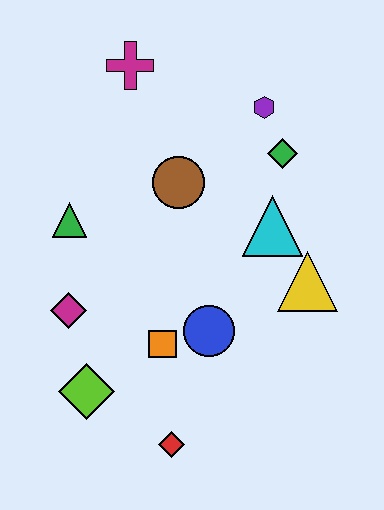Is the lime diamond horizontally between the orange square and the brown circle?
No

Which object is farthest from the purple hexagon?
The red diamond is farthest from the purple hexagon.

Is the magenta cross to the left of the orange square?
Yes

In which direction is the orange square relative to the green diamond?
The orange square is below the green diamond.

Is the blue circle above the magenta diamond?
No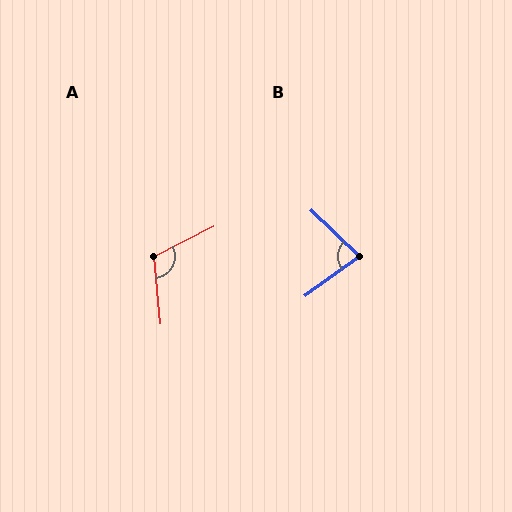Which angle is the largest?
A, at approximately 111 degrees.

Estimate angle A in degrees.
Approximately 111 degrees.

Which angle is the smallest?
B, at approximately 80 degrees.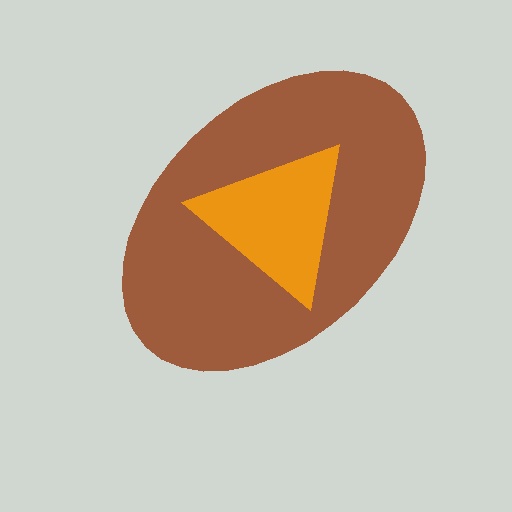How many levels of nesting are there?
2.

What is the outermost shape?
The brown ellipse.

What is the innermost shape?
The orange triangle.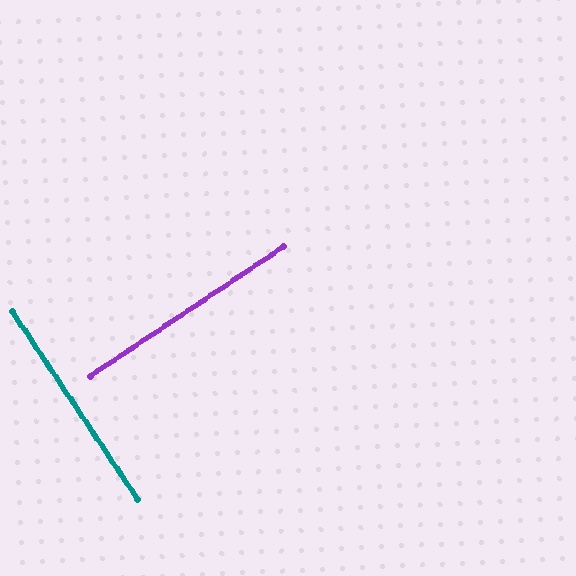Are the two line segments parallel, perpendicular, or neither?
Perpendicular — they meet at approximately 90°.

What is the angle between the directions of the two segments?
Approximately 90 degrees.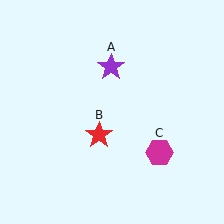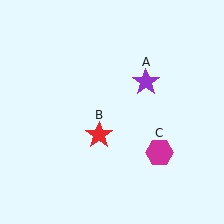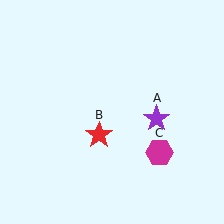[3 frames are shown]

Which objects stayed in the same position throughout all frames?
Red star (object B) and magenta hexagon (object C) remained stationary.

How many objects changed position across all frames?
1 object changed position: purple star (object A).